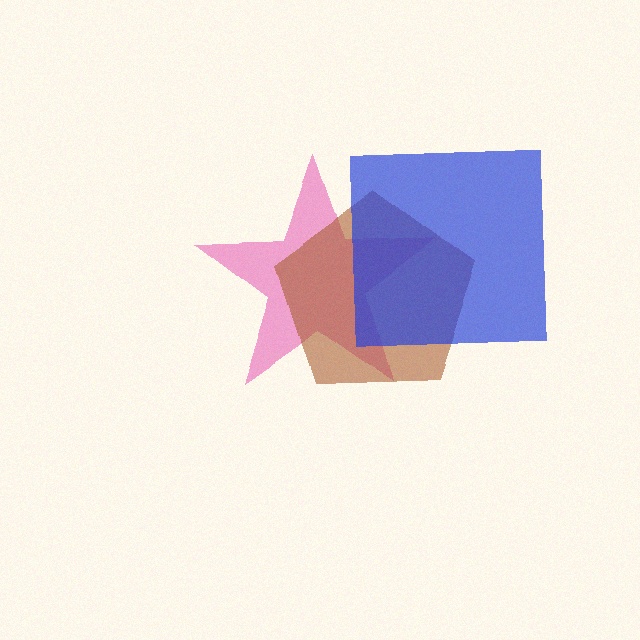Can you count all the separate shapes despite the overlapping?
Yes, there are 3 separate shapes.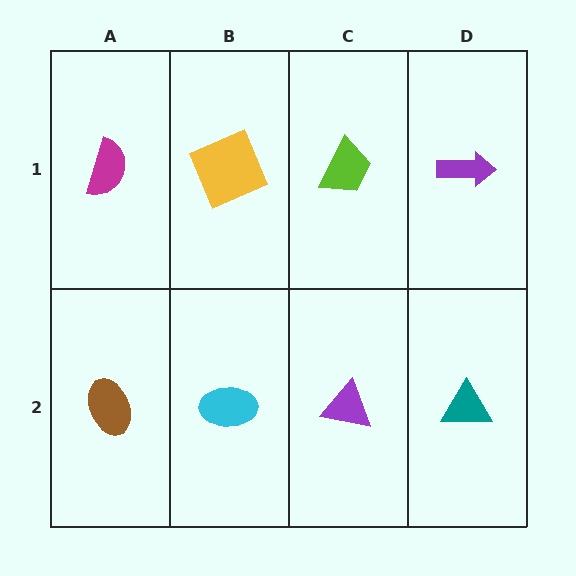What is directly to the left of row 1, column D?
A lime trapezoid.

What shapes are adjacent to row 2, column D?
A purple arrow (row 1, column D), a purple triangle (row 2, column C).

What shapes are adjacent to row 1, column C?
A purple triangle (row 2, column C), a yellow square (row 1, column B), a purple arrow (row 1, column D).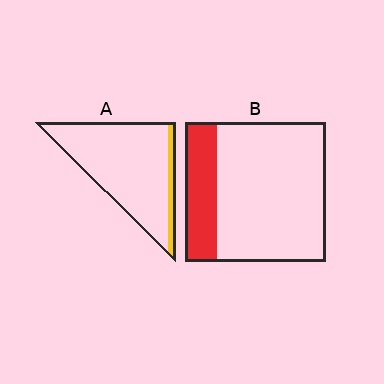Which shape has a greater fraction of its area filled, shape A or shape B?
Shape B.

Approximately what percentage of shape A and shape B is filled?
A is approximately 10% and B is approximately 25%.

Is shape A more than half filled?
No.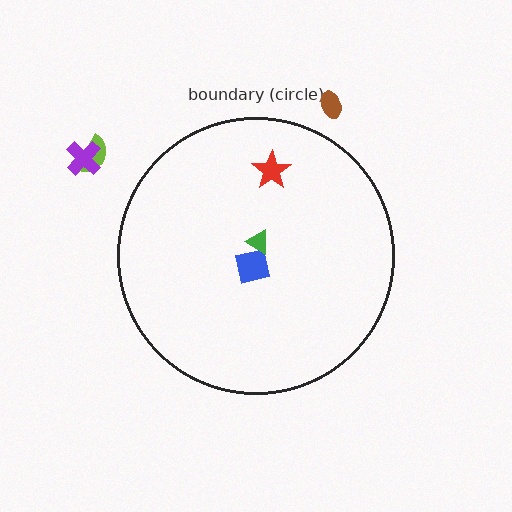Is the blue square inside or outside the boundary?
Inside.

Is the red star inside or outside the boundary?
Inside.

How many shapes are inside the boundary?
3 inside, 3 outside.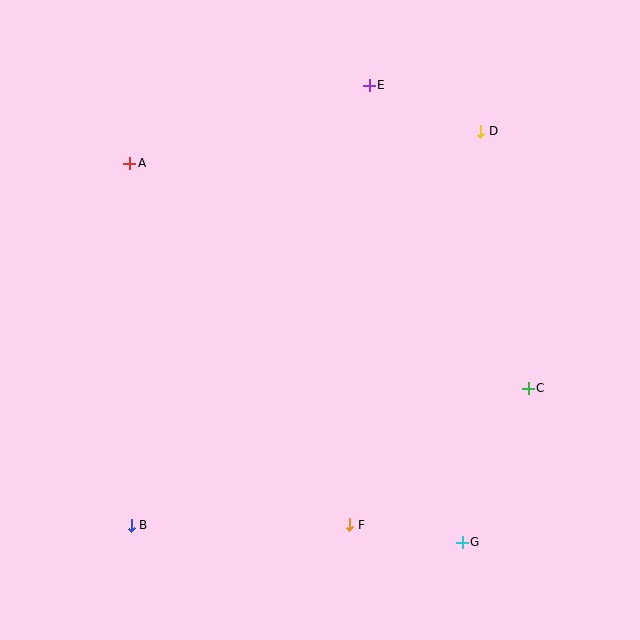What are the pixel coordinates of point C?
Point C is at (528, 388).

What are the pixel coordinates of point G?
Point G is at (462, 542).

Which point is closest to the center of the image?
Point F at (350, 525) is closest to the center.